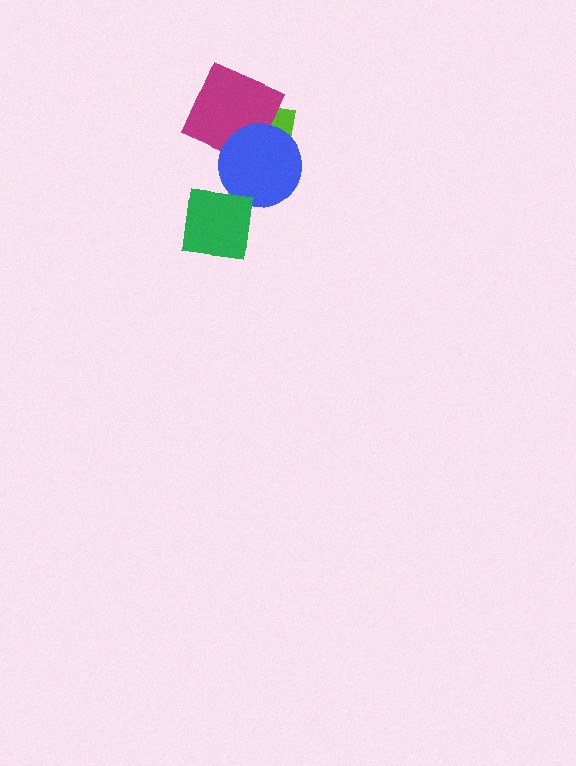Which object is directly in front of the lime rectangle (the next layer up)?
The magenta square is directly in front of the lime rectangle.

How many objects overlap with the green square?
0 objects overlap with the green square.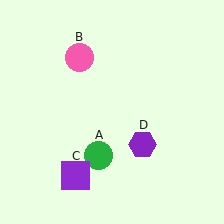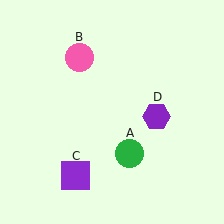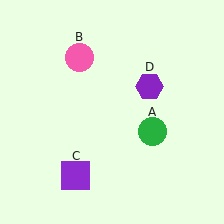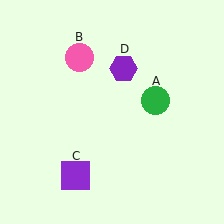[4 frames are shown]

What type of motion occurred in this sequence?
The green circle (object A), purple hexagon (object D) rotated counterclockwise around the center of the scene.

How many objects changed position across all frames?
2 objects changed position: green circle (object A), purple hexagon (object D).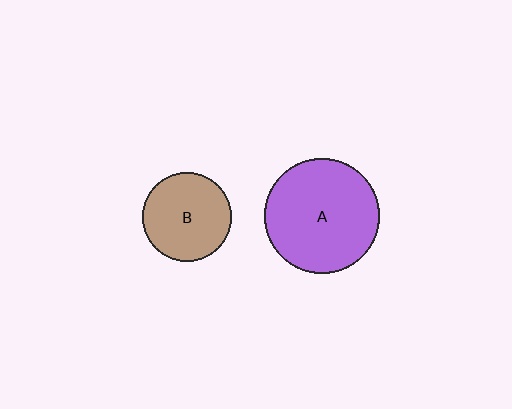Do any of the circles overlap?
No, none of the circles overlap.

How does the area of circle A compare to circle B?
Approximately 1.7 times.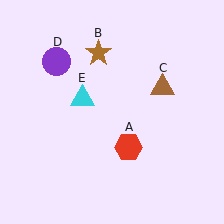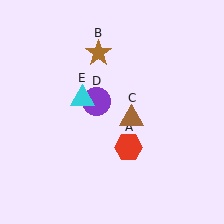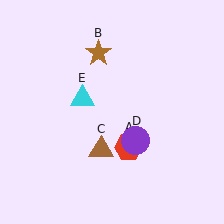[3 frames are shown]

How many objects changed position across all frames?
2 objects changed position: brown triangle (object C), purple circle (object D).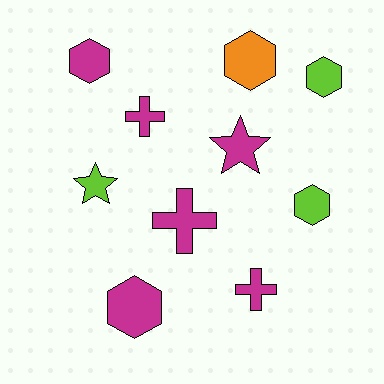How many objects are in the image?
There are 10 objects.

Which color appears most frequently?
Magenta, with 6 objects.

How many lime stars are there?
There is 1 lime star.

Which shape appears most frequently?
Hexagon, with 5 objects.